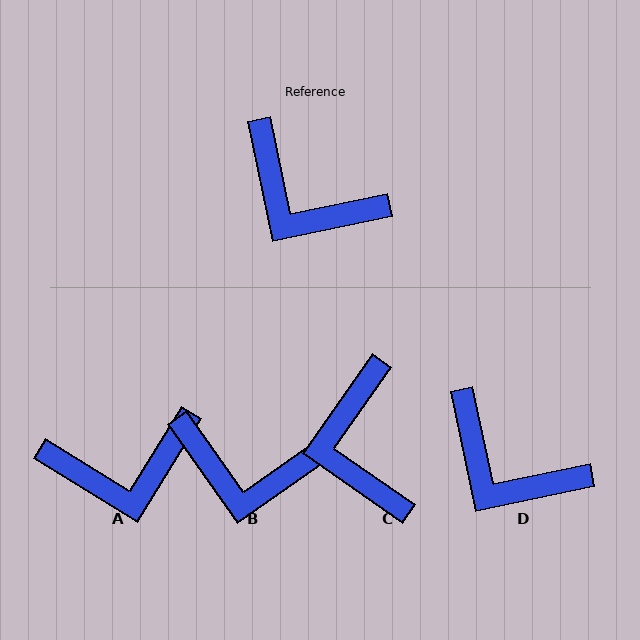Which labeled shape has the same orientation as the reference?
D.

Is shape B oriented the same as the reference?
No, it is off by about 23 degrees.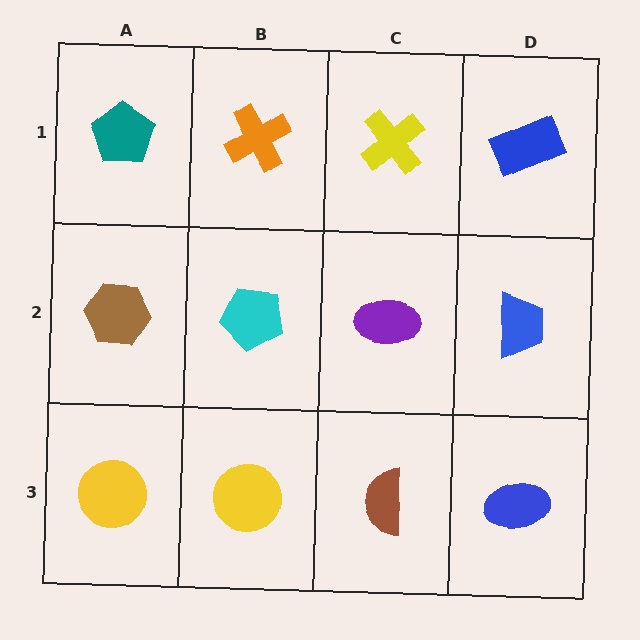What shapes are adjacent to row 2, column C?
A yellow cross (row 1, column C), a brown semicircle (row 3, column C), a cyan pentagon (row 2, column B), a blue trapezoid (row 2, column D).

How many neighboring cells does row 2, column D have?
3.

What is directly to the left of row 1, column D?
A yellow cross.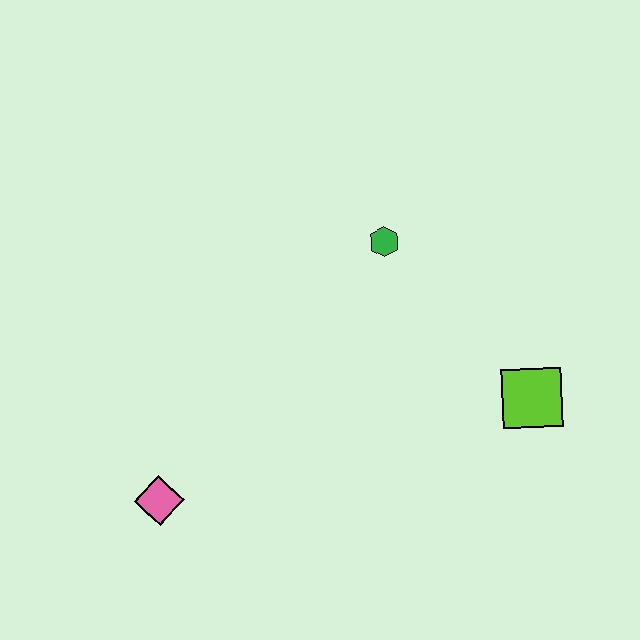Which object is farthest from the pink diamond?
The lime square is farthest from the pink diamond.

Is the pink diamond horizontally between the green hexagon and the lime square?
No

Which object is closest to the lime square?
The green hexagon is closest to the lime square.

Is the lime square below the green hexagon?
Yes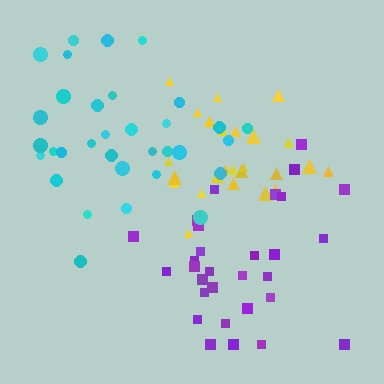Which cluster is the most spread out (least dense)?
Purple.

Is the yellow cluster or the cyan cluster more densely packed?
Yellow.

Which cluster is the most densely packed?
Yellow.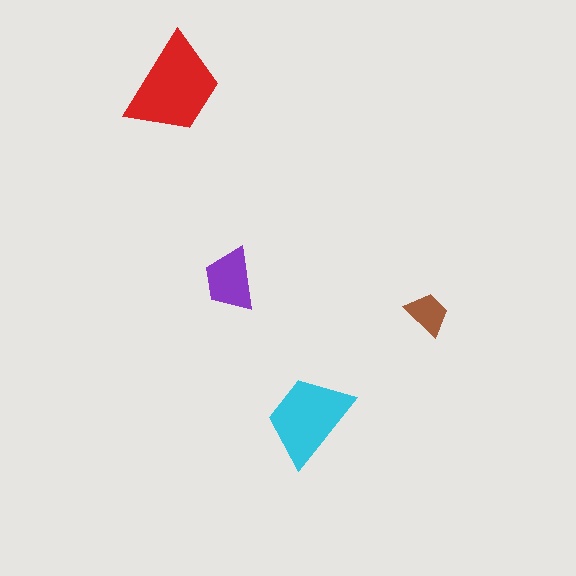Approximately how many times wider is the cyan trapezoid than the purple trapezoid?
About 1.5 times wider.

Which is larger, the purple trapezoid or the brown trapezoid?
The purple one.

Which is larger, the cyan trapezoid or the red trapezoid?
The red one.